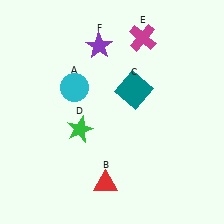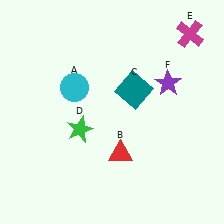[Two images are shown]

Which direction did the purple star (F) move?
The purple star (F) moved right.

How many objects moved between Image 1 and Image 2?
3 objects moved between the two images.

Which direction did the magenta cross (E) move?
The magenta cross (E) moved right.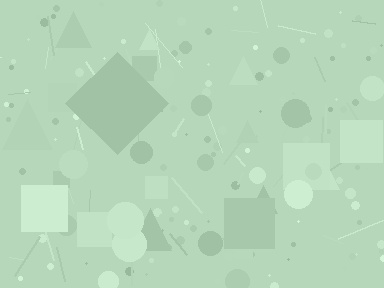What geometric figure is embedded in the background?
A diamond is embedded in the background.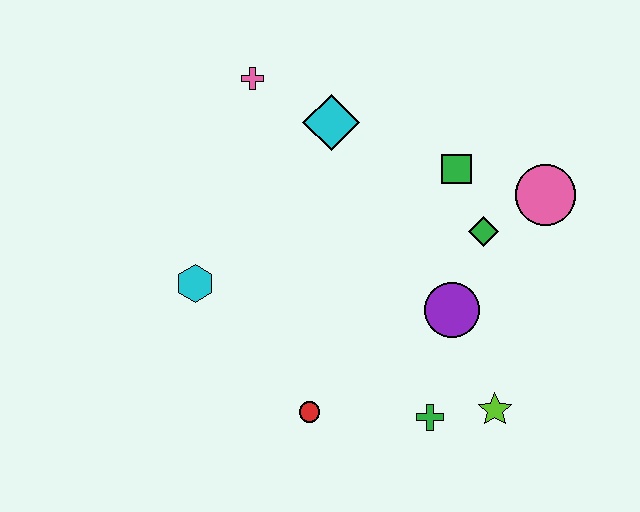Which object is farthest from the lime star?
The pink cross is farthest from the lime star.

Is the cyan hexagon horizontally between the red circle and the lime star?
No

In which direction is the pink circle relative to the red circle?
The pink circle is to the right of the red circle.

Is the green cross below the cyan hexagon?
Yes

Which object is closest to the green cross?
The lime star is closest to the green cross.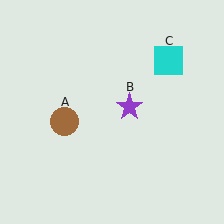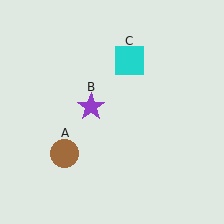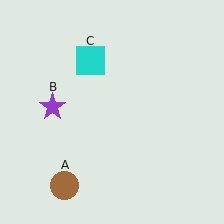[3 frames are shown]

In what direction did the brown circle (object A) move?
The brown circle (object A) moved down.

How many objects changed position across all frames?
3 objects changed position: brown circle (object A), purple star (object B), cyan square (object C).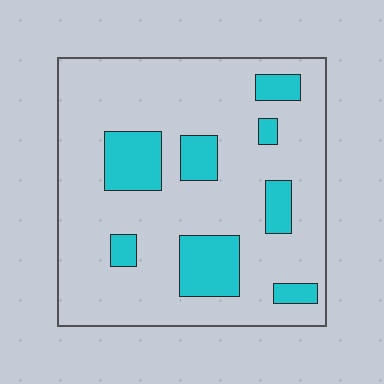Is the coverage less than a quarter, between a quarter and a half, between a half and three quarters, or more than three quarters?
Less than a quarter.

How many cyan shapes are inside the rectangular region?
8.